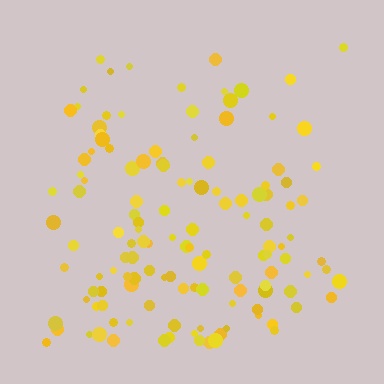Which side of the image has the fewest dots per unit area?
The top.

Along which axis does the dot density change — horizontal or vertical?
Vertical.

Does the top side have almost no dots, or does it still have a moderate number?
Still a moderate number, just noticeably fewer than the bottom.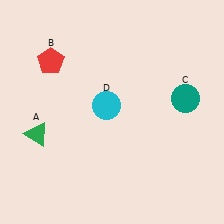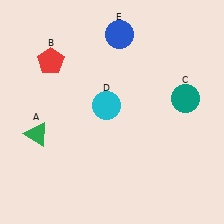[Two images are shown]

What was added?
A blue circle (E) was added in Image 2.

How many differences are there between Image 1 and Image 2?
There is 1 difference between the two images.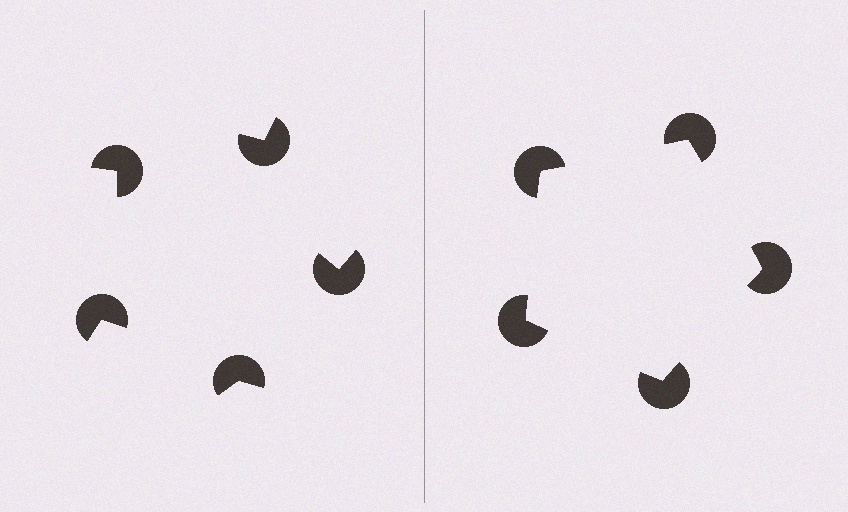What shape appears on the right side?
An illusory pentagon.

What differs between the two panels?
The pac-man discs are positioned identically on both sides; only the wedge orientations differ. On the right they align to a pentagon; on the left they are misaligned.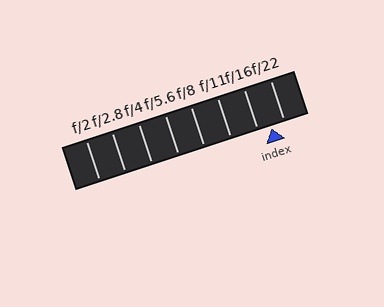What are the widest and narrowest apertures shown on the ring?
The widest aperture shown is f/2 and the narrowest is f/22.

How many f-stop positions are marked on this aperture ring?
There are 8 f-stop positions marked.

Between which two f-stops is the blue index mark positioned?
The index mark is between f/16 and f/22.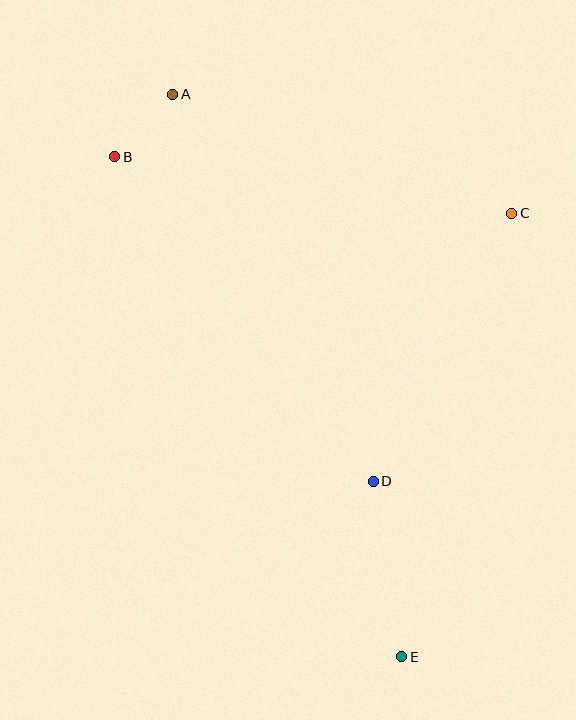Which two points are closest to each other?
Points A and B are closest to each other.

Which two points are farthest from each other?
Points A and E are farthest from each other.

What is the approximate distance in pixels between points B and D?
The distance between B and D is approximately 415 pixels.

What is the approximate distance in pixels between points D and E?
The distance between D and E is approximately 178 pixels.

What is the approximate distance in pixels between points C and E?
The distance between C and E is approximately 457 pixels.